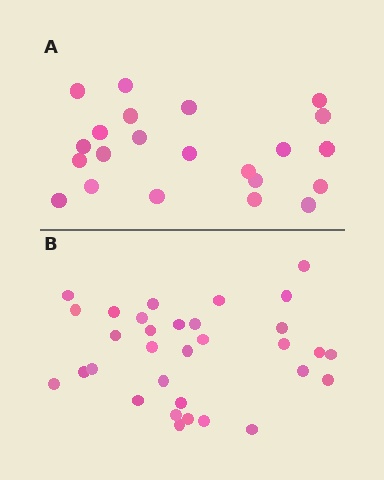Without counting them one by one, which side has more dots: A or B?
Region B (the bottom region) has more dots.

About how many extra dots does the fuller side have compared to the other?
Region B has roughly 10 or so more dots than region A.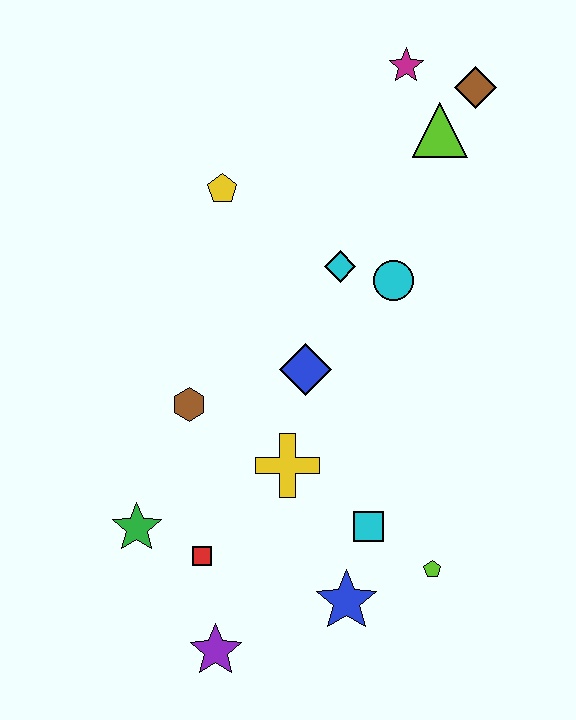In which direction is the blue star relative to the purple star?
The blue star is to the right of the purple star.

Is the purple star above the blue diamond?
No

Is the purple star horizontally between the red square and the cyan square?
Yes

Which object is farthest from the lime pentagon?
The magenta star is farthest from the lime pentagon.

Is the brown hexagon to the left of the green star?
No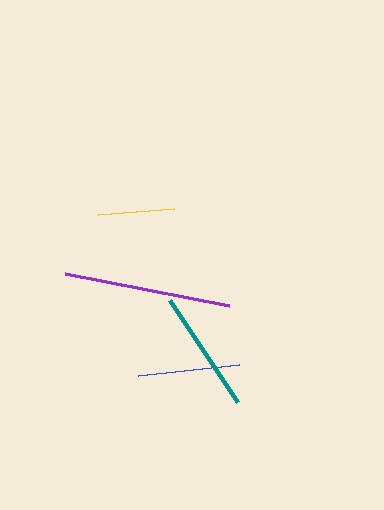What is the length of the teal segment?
The teal segment is approximately 122 pixels long.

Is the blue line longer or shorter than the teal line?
The teal line is longer than the blue line.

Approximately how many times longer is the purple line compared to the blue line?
The purple line is approximately 1.6 times the length of the blue line.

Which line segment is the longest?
The purple line is the longest at approximately 167 pixels.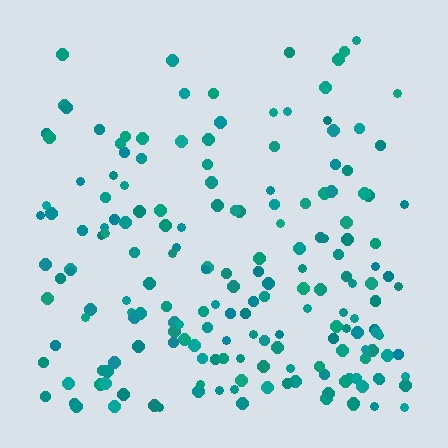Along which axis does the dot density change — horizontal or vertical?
Vertical.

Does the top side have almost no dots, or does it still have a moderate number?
Still a moderate number, just noticeably fewer than the bottom.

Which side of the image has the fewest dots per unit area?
The top.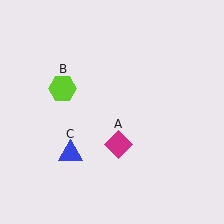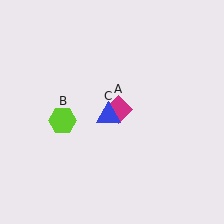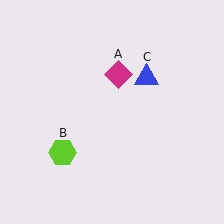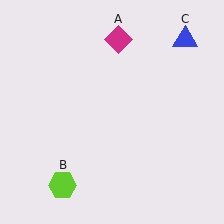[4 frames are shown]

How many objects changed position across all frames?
3 objects changed position: magenta diamond (object A), lime hexagon (object B), blue triangle (object C).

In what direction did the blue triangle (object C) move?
The blue triangle (object C) moved up and to the right.